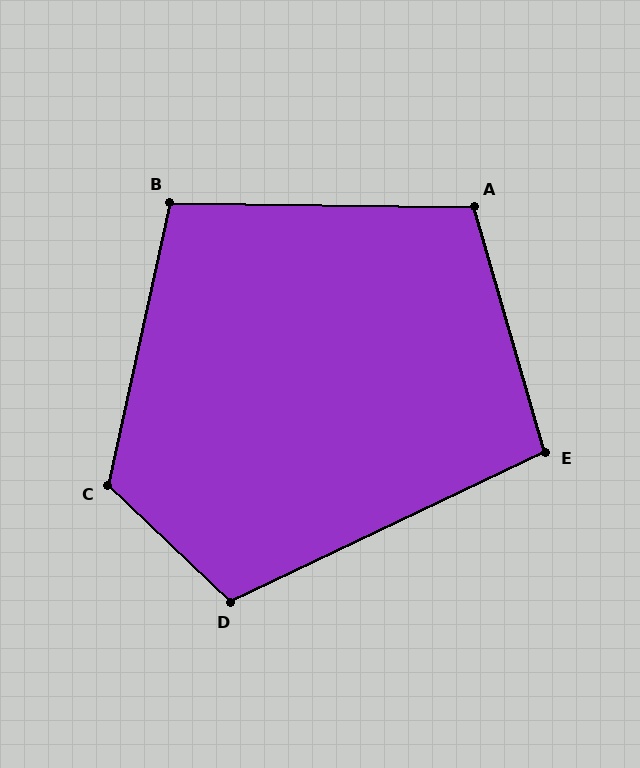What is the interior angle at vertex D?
Approximately 111 degrees (obtuse).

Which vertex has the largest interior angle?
C, at approximately 121 degrees.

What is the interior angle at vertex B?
Approximately 102 degrees (obtuse).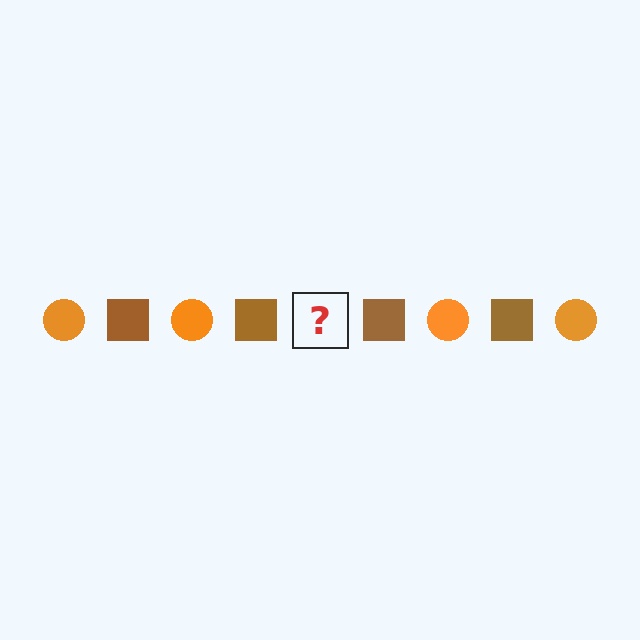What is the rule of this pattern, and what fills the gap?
The rule is that the pattern alternates between orange circle and brown square. The gap should be filled with an orange circle.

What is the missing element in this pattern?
The missing element is an orange circle.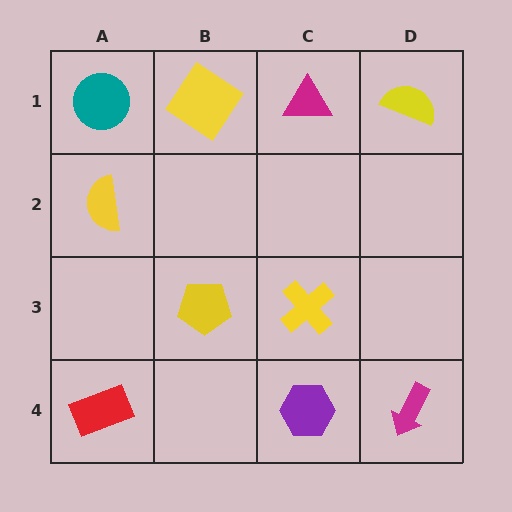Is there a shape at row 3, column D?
No, that cell is empty.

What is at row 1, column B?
A yellow diamond.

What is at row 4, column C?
A purple hexagon.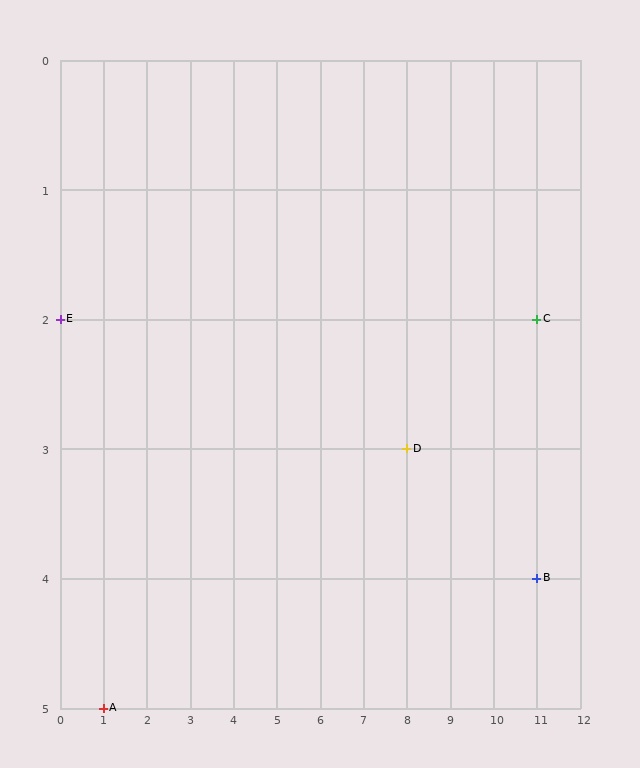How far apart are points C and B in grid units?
Points C and B are 2 rows apart.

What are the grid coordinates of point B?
Point B is at grid coordinates (11, 4).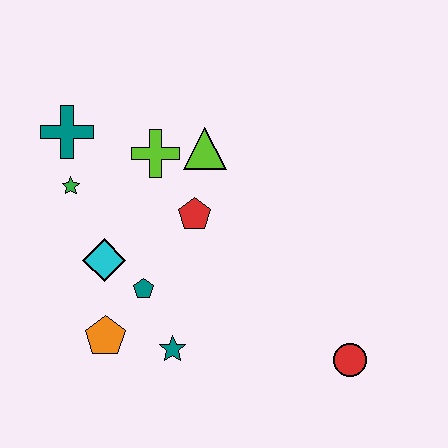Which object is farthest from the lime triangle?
The red circle is farthest from the lime triangle.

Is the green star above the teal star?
Yes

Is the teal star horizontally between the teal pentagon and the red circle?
Yes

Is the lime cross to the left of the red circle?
Yes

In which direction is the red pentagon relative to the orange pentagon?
The red pentagon is above the orange pentagon.